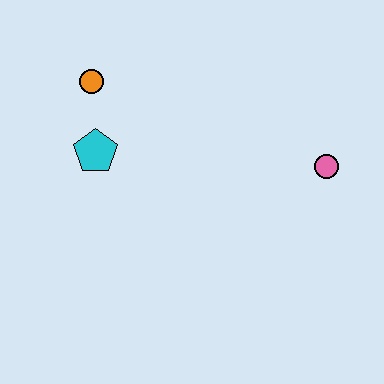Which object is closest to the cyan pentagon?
The orange circle is closest to the cyan pentagon.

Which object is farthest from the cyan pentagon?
The pink circle is farthest from the cyan pentagon.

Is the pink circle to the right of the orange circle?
Yes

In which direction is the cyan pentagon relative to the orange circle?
The cyan pentagon is below the orange circle.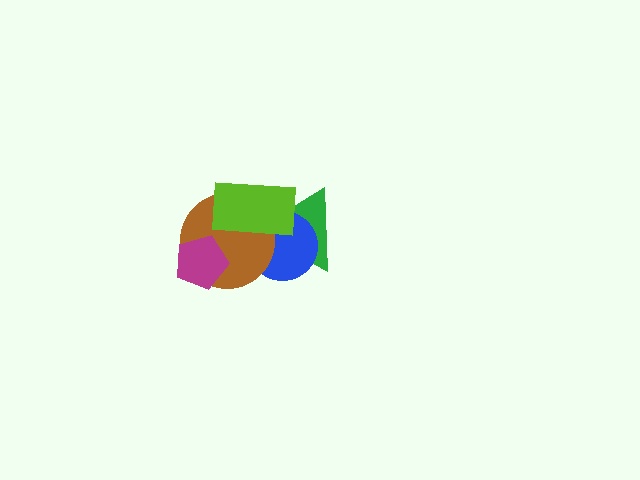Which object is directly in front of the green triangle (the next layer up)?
The blue circle is directly in front of the green triangle.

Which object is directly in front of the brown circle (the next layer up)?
The magenta pentagon is directly in front of the brown circle.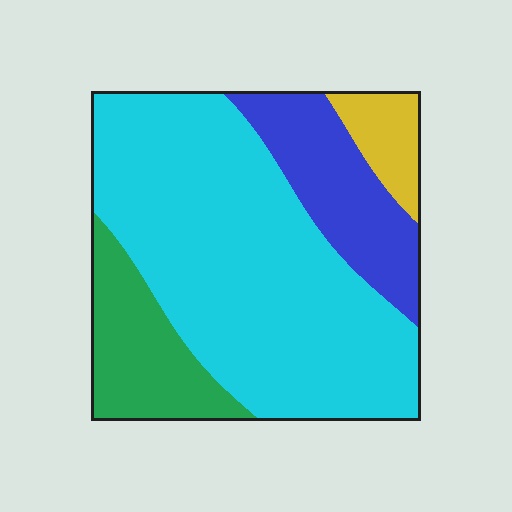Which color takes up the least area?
Yellow, at roughly 5%.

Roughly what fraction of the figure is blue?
Blue takes up between a sixth and a third of the figure.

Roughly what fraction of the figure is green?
Green takes up about one sixth (1/6) of the figure.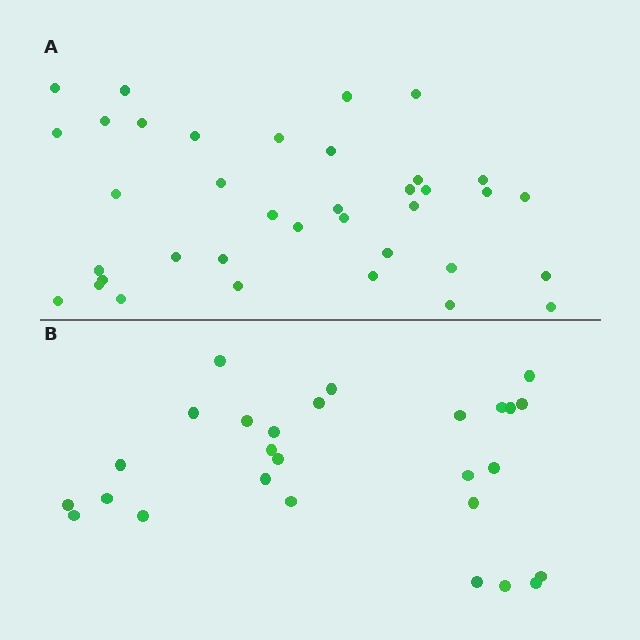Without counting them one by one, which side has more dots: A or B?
Region A (the top region) has more dots.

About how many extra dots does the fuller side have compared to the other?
Region A has roughly 10 or so more dots than region B.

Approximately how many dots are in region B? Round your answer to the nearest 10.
About 30 dots. (The exact count is 27, which rounds to 30.)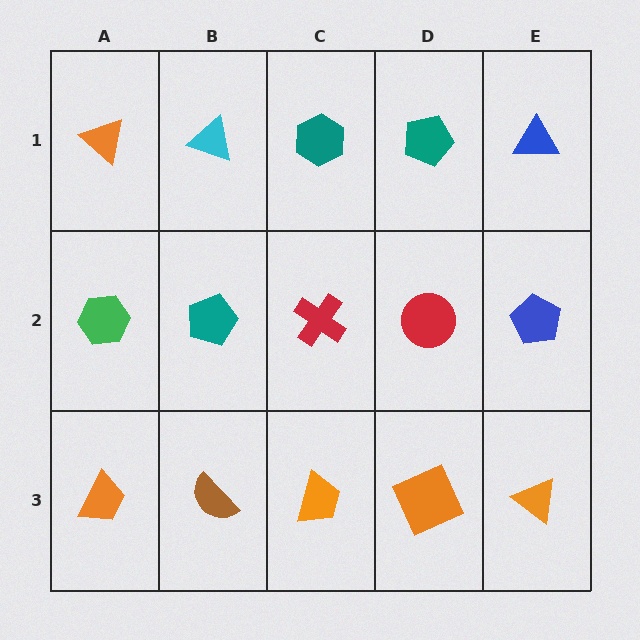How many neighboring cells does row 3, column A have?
2.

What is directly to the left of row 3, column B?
An orange trapezoid.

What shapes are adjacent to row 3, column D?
A red circle (row 2, column D), an orange trapezoid (row 3, column C), an orange triangle (row 3, column E).